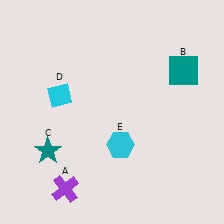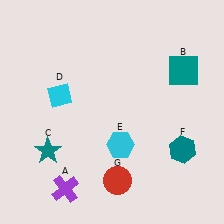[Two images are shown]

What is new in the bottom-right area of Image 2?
A red circle (G) was added in the bottom-right area of Image 2.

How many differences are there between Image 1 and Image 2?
There are 2 differences between the two images.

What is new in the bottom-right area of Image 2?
A teal hexagon (F) was added in the bottom-right area of Image 2.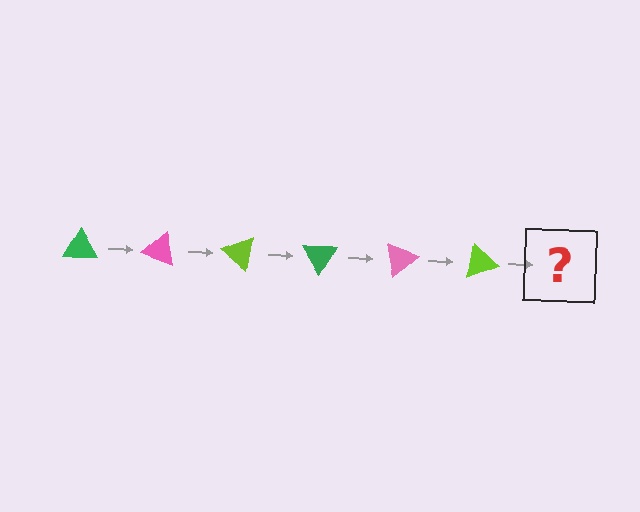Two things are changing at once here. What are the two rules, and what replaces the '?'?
The two rules are that it rotates 20 degrees each step and the color cycles through green, pink, and lime. The '?' should be a green triangle, rotated 120 degrees from the start.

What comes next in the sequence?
The next element should be a green triangle, rotated 120 degrees from the start.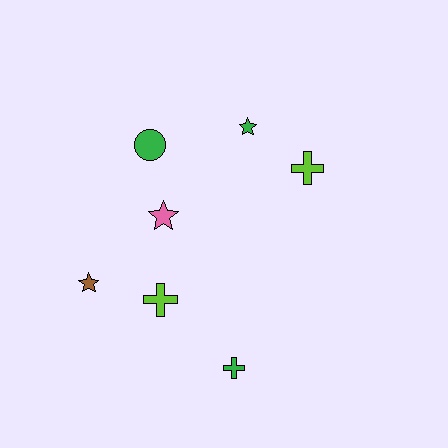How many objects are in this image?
There are 7 objects.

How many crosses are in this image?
There are 3 crosses.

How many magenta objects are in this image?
There are no magenta objects.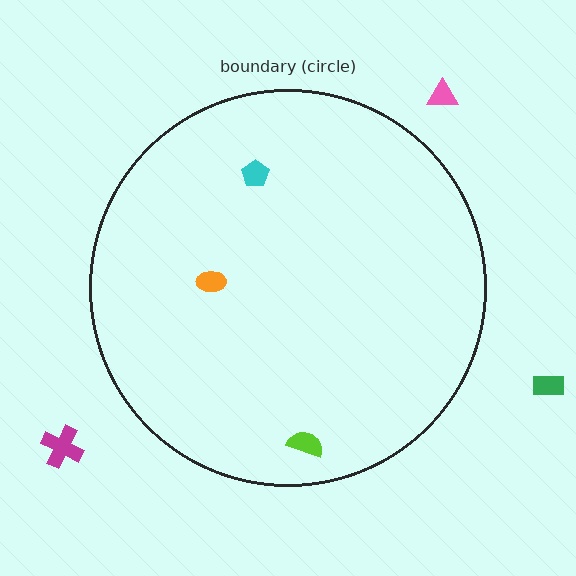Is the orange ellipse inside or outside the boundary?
Inside.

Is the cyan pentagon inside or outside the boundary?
Inside.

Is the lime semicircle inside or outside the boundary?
Inside.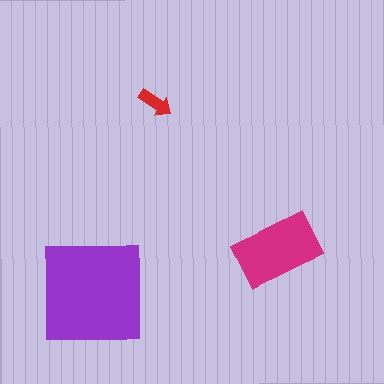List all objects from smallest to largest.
The red arrow, the magenta rectangle, the purple square.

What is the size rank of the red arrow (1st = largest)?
3rd.